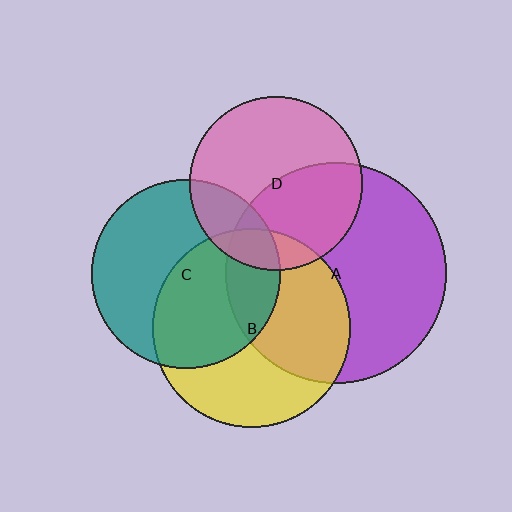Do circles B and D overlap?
Yes.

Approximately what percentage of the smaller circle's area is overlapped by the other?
Approximately 15%.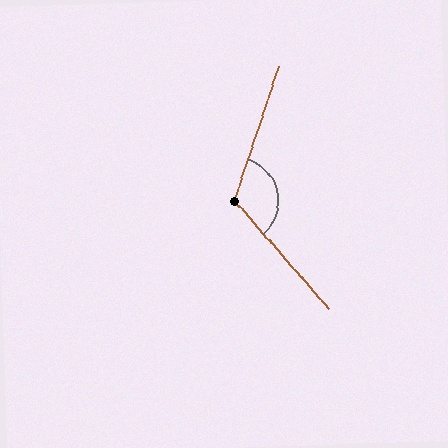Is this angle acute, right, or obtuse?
It is obtuse.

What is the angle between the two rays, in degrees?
Approximately 121 degrees.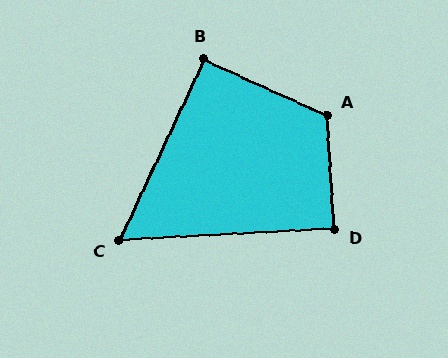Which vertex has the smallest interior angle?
C, at approximately 62 degrees.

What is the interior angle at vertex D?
Approximately 89 degrees (approximately right).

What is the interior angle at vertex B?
Approximately 91 degrees (approximately right).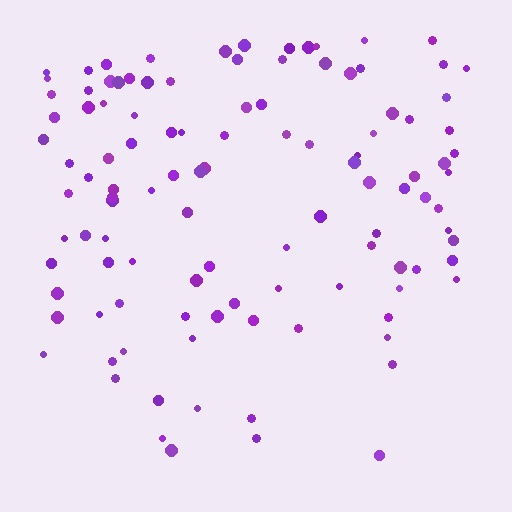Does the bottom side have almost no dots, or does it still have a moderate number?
Still a moderate number, just noticeably fewer than the top.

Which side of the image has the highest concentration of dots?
The top.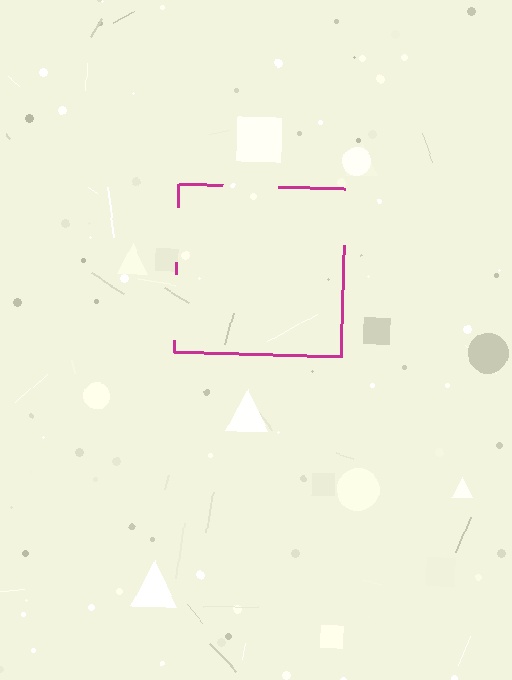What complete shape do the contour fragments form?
The contour fragments form a square.